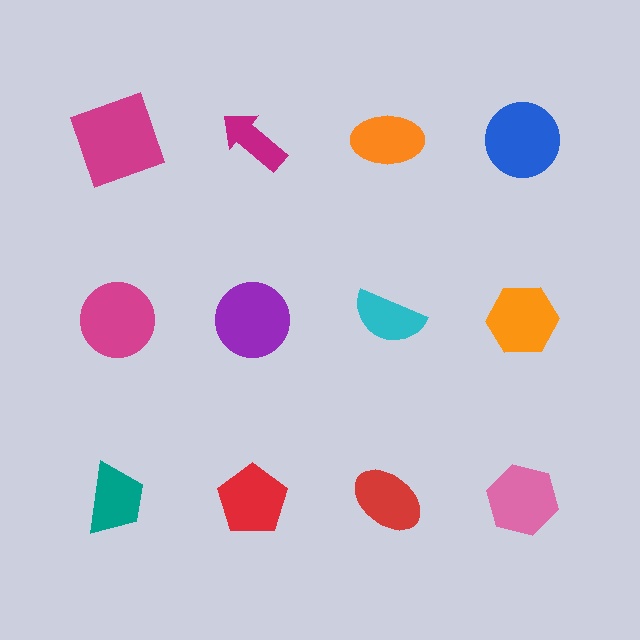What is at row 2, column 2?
A purple circle.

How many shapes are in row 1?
4 shapes.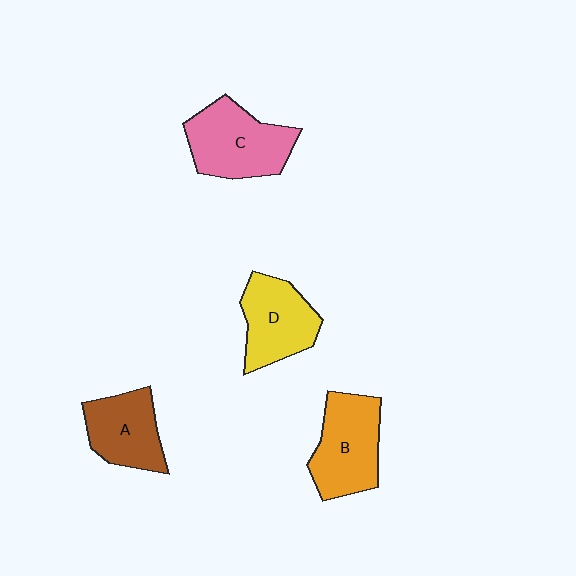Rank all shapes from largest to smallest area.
From largest to smallest: C (pink), B (orange), D (yellow), A (brown).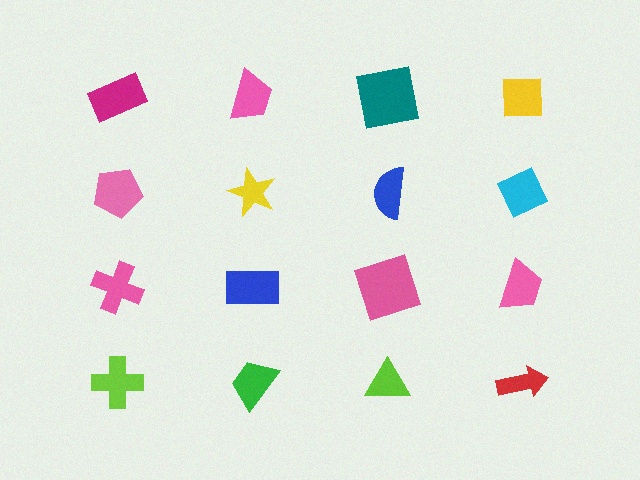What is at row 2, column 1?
A pink pentagon.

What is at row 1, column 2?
A pink trapezoid.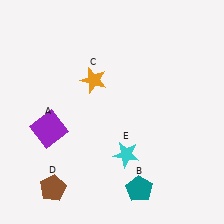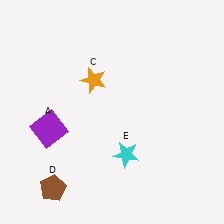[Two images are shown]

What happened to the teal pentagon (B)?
The teal pentagon (B) was removed in Image 2. It was in the bottom-right area of Image 1.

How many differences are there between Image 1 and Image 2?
There is 1 difference between the two images.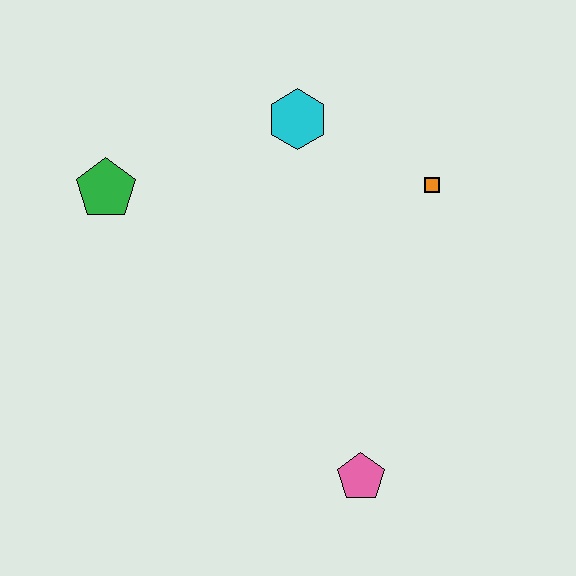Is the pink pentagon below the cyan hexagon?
Yes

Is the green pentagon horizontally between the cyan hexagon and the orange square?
No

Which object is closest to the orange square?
The cyan hexagon is closest to the orange square.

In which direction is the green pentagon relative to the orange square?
The green pentagon is to the left of the orange square.